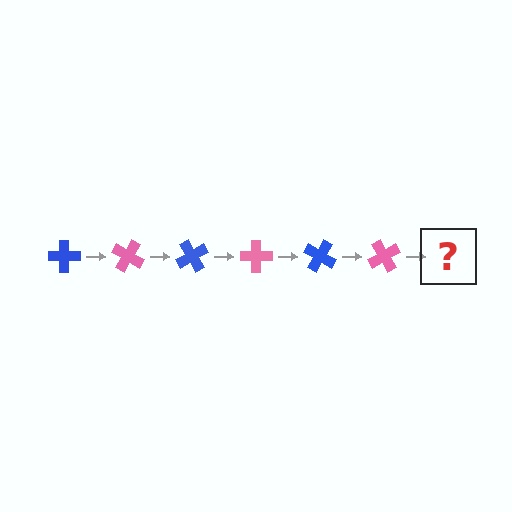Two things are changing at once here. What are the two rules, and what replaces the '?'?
The two rules are that it rotates 30 degrees each step and the color cycles through blue and pink. The '?' should be a blue cross, rotated 180 degrees from the start.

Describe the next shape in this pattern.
It should be a blue cross, rotated 180 degrees from the start.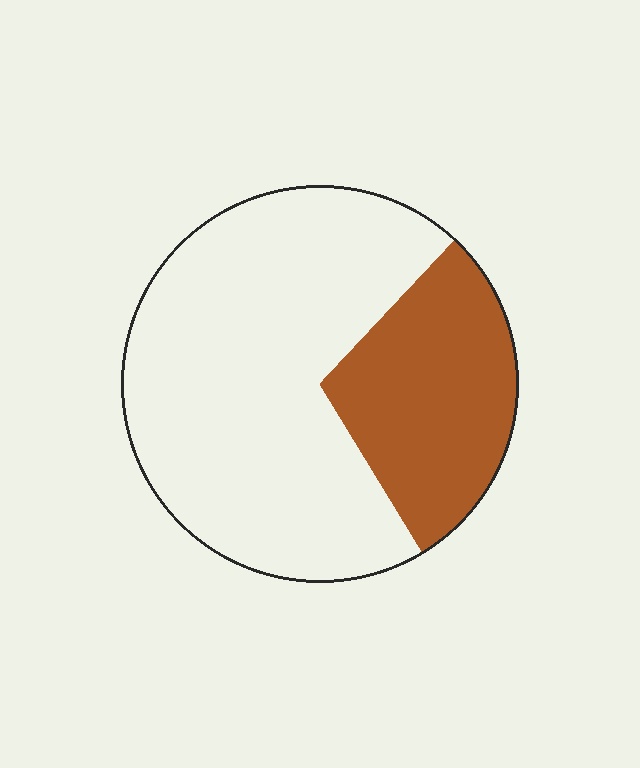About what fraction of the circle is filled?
About one third (1/3).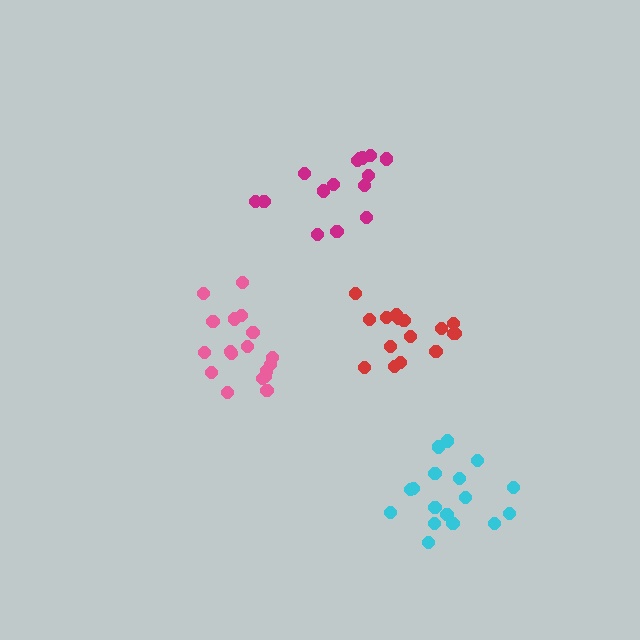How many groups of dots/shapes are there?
There are 4 groups.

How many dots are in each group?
Group 1: 16 dots, Group 2: 19 dots, Group 3: 15 dots, Group 4: 17 dots (67 total).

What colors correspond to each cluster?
The clusters are colored: red, pink, magenta, cyan.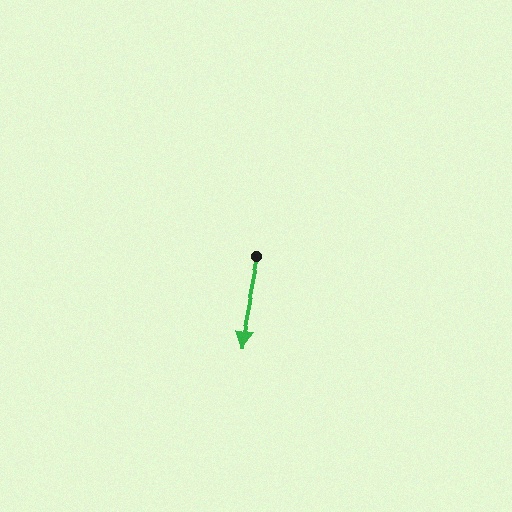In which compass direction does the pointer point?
South.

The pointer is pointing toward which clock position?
Roughly 6 o'clock.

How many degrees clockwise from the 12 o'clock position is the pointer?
Approximately 191 degrees.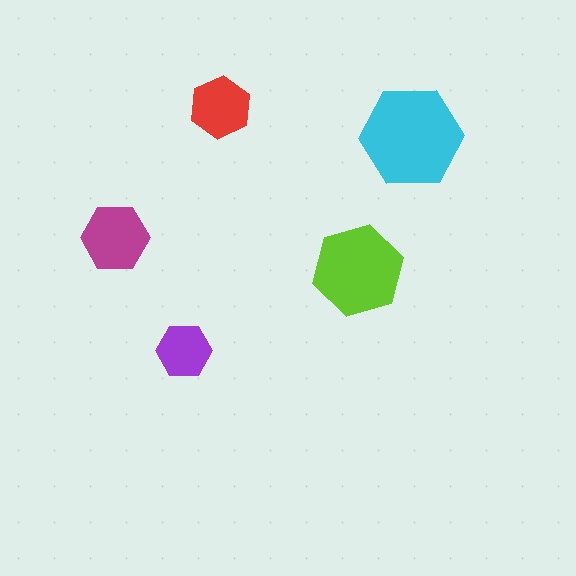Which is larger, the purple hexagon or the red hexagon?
The red one.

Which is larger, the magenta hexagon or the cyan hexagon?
The cyan one.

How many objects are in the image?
There are 5 objects in the image.